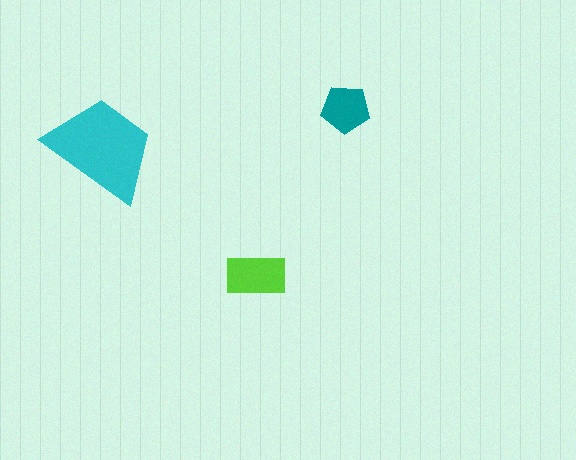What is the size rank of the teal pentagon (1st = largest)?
3rd.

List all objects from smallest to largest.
The teal pentagon, the lime rectangle, the cyan trapezoid.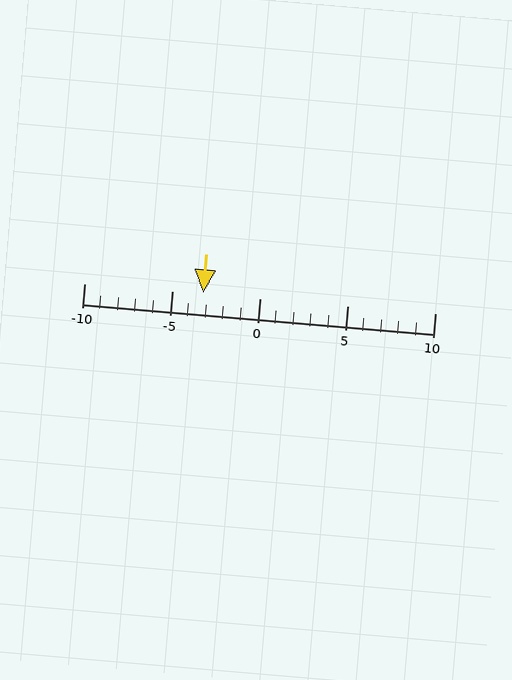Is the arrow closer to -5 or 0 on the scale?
The arrow is closer to -5.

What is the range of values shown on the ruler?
The ruler shows values from -10 to 10.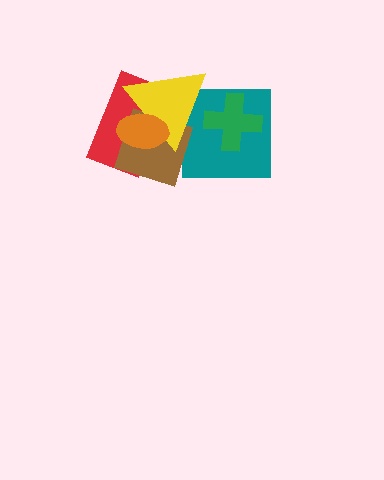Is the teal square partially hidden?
Yes, it is partially covered by another shape.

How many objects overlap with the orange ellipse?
3 objects overlap with the orange ellipse.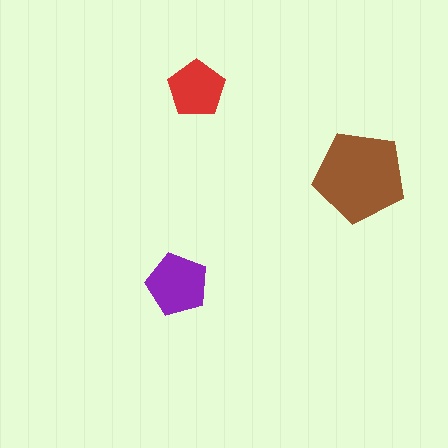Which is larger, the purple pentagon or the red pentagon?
The purple one.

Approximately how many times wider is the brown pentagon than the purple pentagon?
About 1.5 times wider.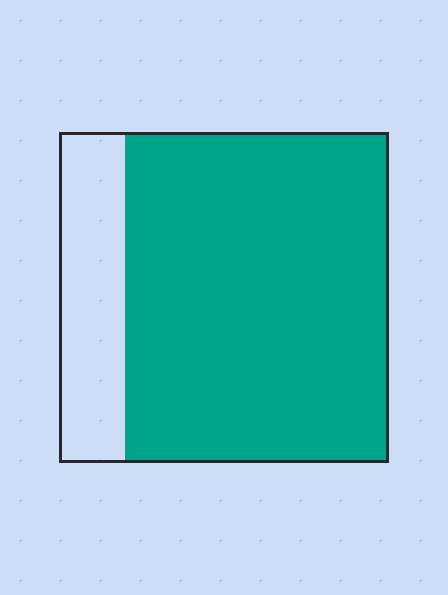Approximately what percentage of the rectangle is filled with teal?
Approximately 80%.